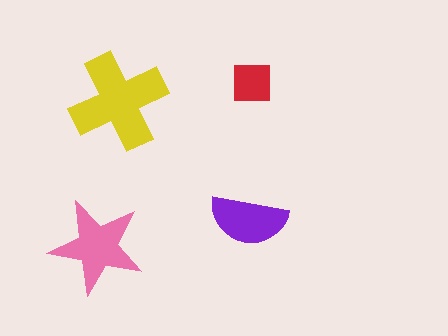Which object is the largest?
The yellow cross.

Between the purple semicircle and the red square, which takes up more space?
The purple semicircle.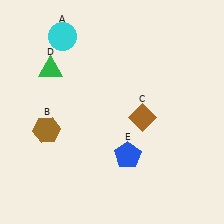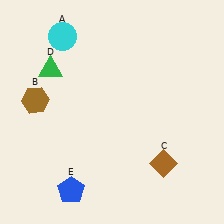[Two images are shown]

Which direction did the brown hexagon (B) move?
The brown hexagon (B) moved up.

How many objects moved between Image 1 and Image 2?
3 objects moved between the two images.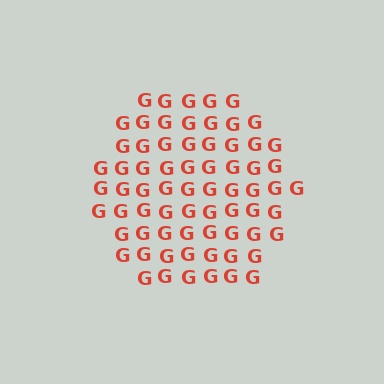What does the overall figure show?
The overall figure shows a hexagon.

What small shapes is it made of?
It is made of small letter G's.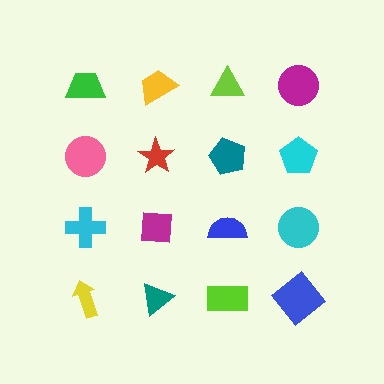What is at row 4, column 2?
A teal triangle.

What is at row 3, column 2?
A magenta square.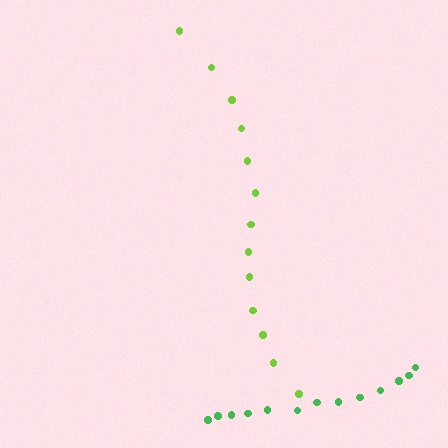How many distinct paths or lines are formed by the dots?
There are 2 distinct paths.